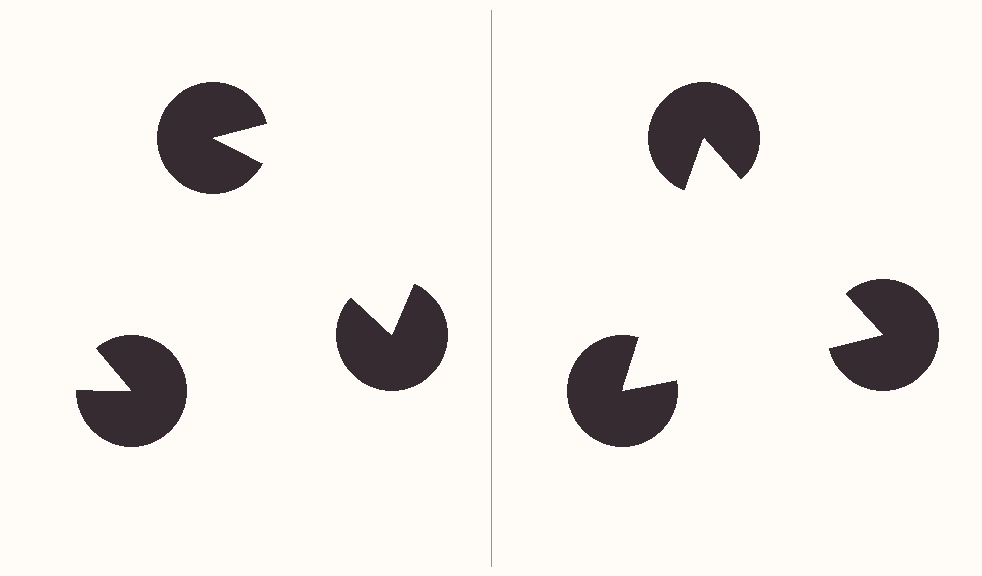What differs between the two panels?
The pac-man discs are positioned identically on both sides; only the wedge orientations differ. On the right they align to a triangle; on the left they are misaligned.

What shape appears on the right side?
An illusory triangle.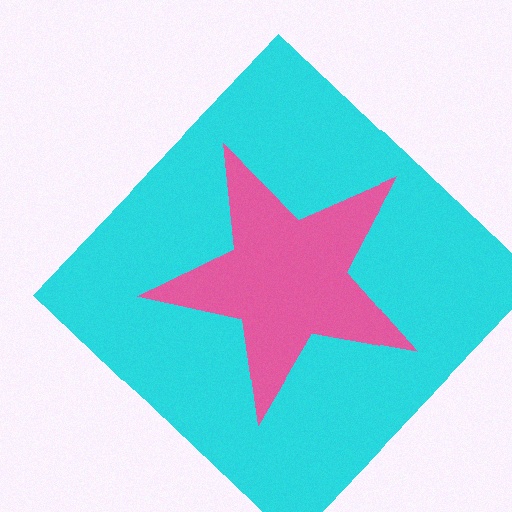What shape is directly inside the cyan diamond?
The pink star.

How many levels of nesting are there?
2.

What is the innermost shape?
The pink star.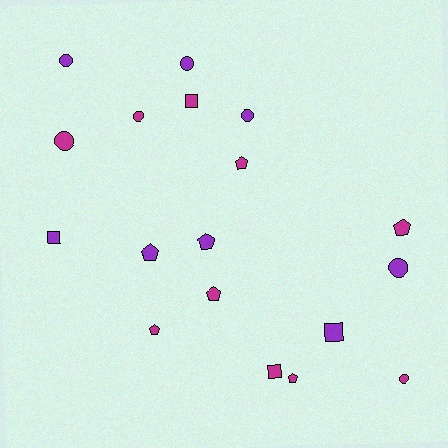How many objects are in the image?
There are 18 objects.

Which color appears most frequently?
Magenta, with 10 objects.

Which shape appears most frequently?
Circle, with 7 objects.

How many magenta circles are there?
There are 3 magenta circles.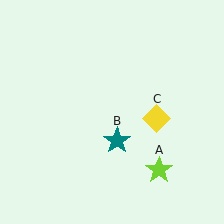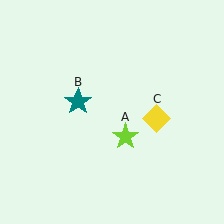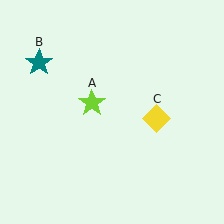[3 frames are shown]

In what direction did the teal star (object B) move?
The teal star (object B) moved up and to the left.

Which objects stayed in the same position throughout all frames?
Yellow diamond (object C) remained stationary.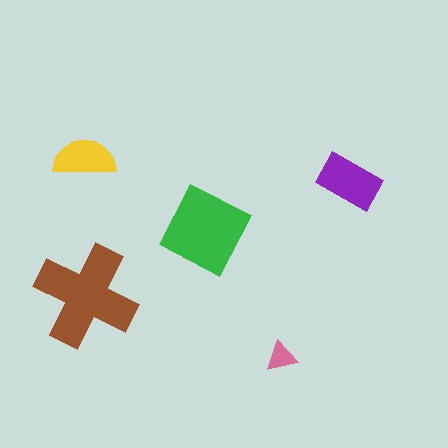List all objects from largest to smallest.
The brown cross, the green square, the purple rectangle, the yellow semicircle, the pink triangle.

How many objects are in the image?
There are 5 objects in the image.